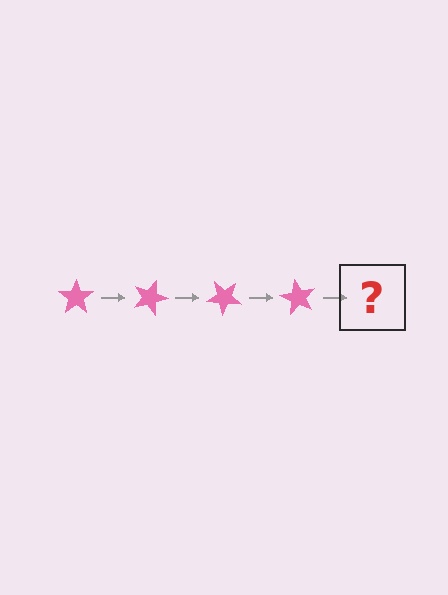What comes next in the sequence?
The next element should be a pink star rotated 80 degrees.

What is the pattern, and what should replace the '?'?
The pattern is that the star rotates 20 degrees each step. The '?' should be a pink star rotated 80 degrees.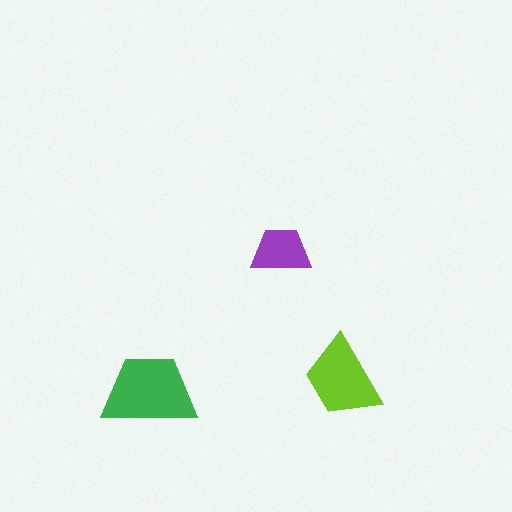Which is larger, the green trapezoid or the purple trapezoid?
The green one.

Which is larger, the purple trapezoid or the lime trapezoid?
The lime one.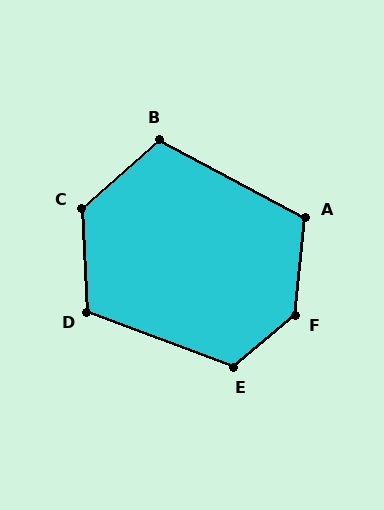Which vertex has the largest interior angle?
F, at approximately 136 degrees.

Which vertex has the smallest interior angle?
B, at approximately 111 degrees.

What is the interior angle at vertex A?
Approximately 112 degrees (obtuse).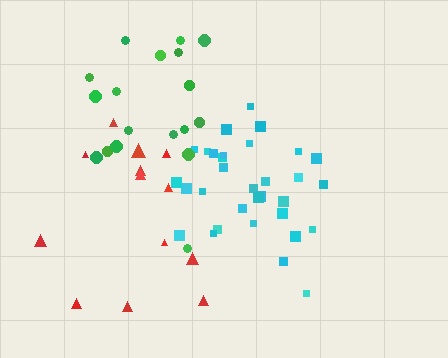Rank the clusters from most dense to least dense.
cyan, green, red.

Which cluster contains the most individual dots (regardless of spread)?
Cyan (32).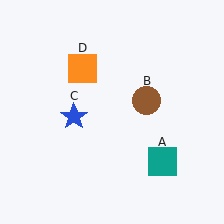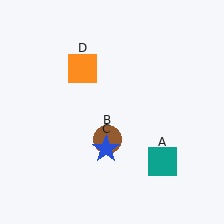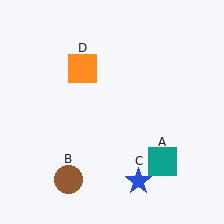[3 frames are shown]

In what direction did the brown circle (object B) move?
The brown circle (object B) moved down and to the left.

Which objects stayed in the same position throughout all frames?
Teal square (object A) and orange square (object D) remained stationary.